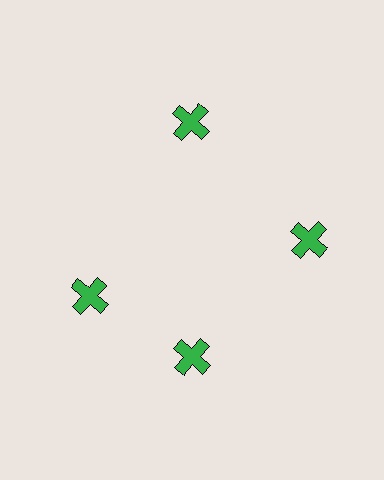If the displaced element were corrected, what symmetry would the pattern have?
It would have 4-fold rotational symmetry — the pattern would map onto itself every 90 degrees.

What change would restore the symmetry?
The symmetry would be restored by rotating it back into even spacing with its neighbors so that all 4 crosses sit at equal angles and equal distance from the center.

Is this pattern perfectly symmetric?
No. The 4 green crosses are arranged in a ring, but one element near the 9 o'clock position is rotated out of alignment along the ring, breaking the 4-fold rotational symmetry.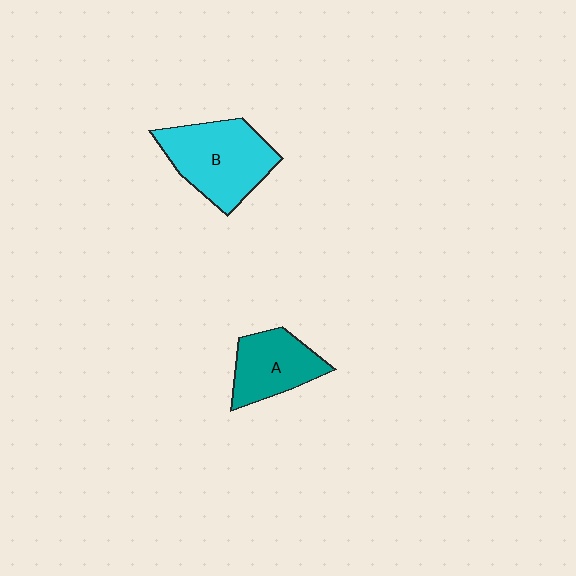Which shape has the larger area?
Shape B (cyan).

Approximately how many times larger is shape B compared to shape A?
Approximately 1.4 times.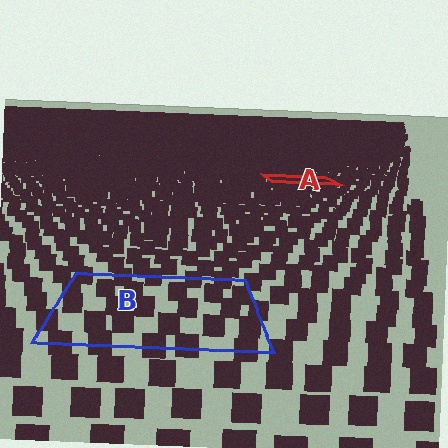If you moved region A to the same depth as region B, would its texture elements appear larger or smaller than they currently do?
They would appear larger. At a closer depth, the same texture elements are projected at a bigger on-screen size.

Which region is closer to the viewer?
Region B is closer. The texture elements there are larger and more spread out.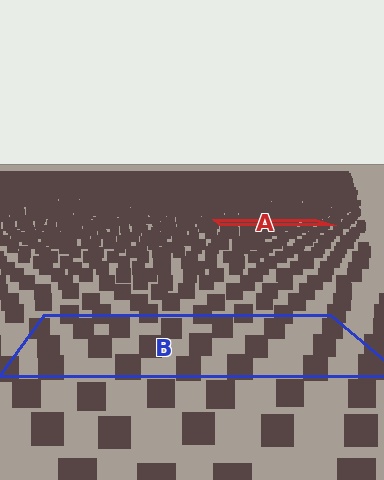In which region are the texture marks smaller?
The texture marks are smaller in region A, because it is farther away.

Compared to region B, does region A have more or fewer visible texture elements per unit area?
Region A has more texture elements per unit area — they are packed more densely because it is farther away.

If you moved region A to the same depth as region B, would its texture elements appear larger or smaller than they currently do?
They would appear larger. At a closer depth, the same texture elements are projected at a bigger on-screen size.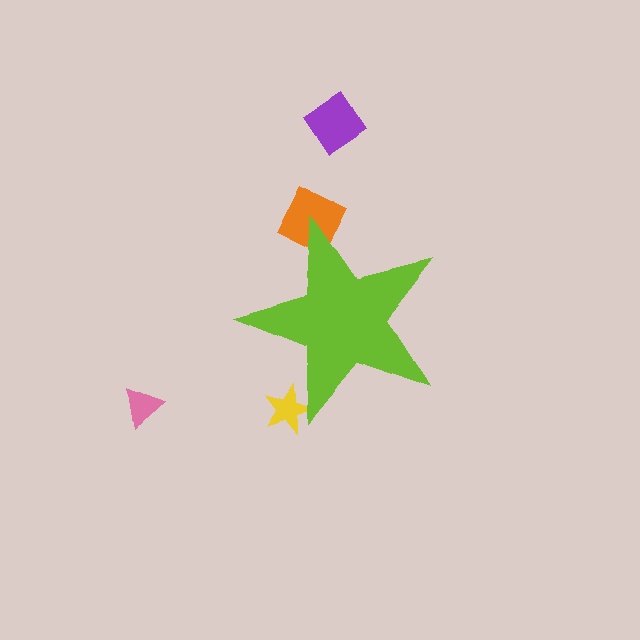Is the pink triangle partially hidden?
No, the pink triangle is fully visible.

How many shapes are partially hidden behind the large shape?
2 shapes are partially hidden.